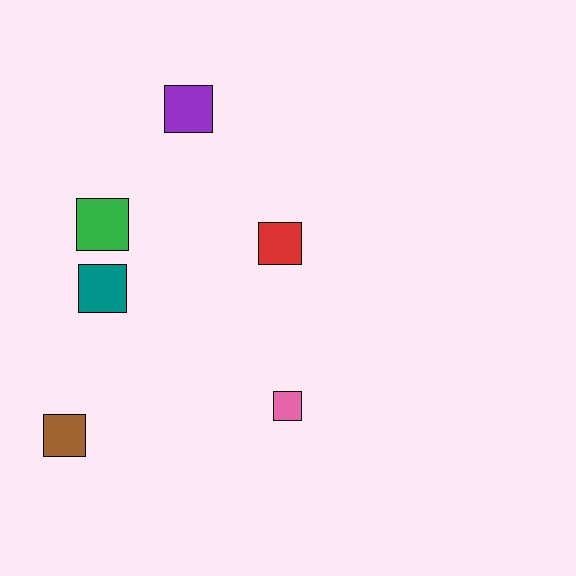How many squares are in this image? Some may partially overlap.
There are 6 squares.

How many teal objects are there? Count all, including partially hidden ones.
There is 1 teal object.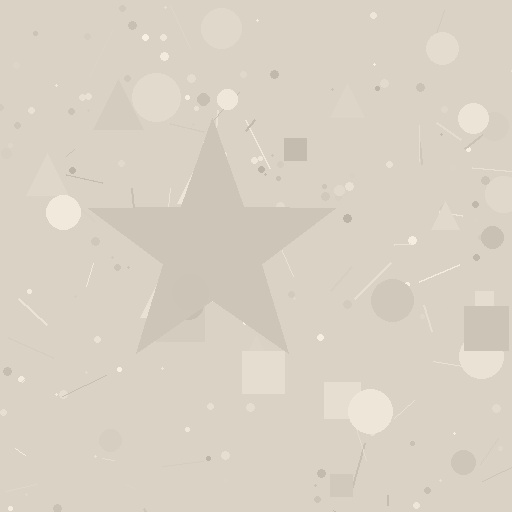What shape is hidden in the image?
A star is hidden in the image.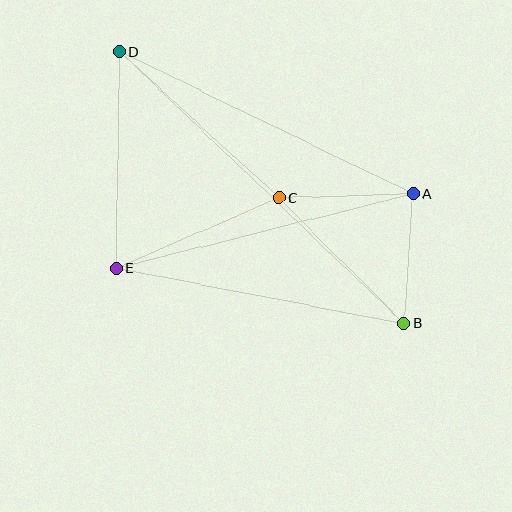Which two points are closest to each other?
Points A and B are closest to each other.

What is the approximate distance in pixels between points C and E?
The distance between C and E is approximately 177 pixels.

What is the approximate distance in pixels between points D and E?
The distance between D and E is approximately 217 pixels.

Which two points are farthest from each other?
Points B and D are farthest from each other.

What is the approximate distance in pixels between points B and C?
The distance between B and C is approximately 178 pixels.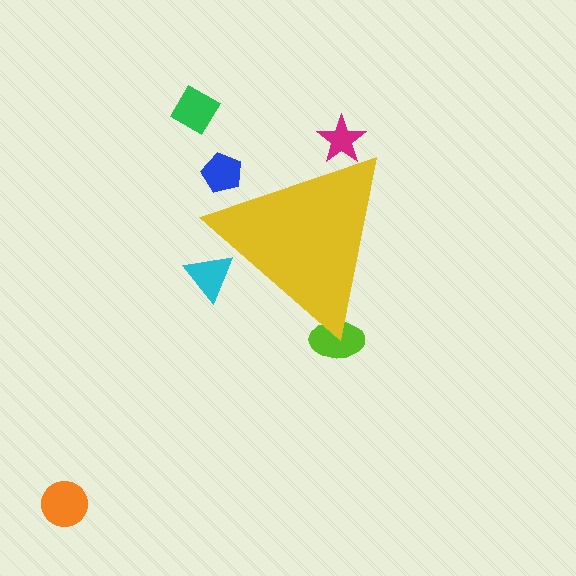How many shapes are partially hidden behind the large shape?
4 shapes are partially hidden.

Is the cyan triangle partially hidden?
Yes, the cyan triangle is partially hidden behind the yellow triangle.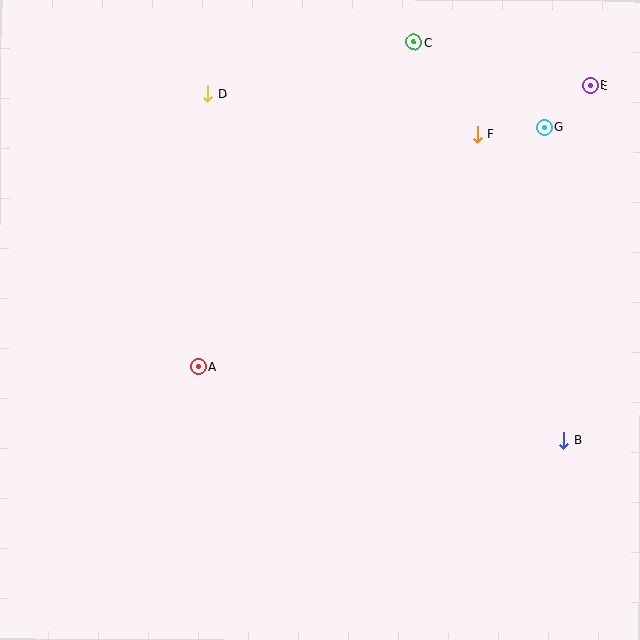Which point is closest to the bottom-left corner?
Point A is closest to the bottom-left corner.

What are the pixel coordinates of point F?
Point F is at (477, 134).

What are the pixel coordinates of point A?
Point A is at (198, 367).